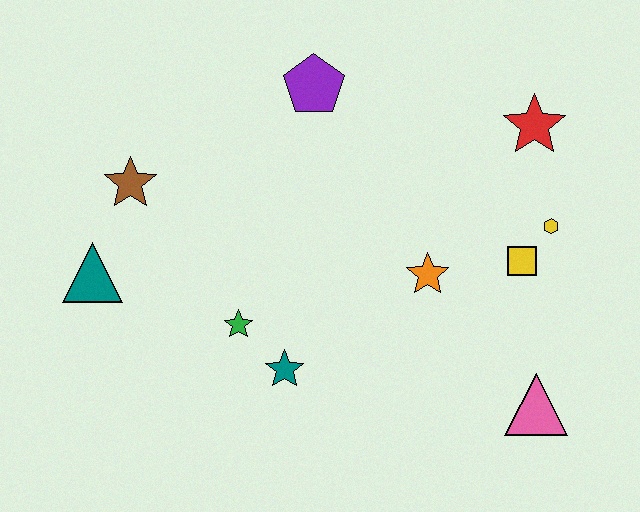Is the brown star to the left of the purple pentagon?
Yes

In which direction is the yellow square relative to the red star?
The yellow square is below the red star.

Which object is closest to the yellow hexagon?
The yellow square is closest to the yellow hexagon.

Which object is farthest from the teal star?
The red star is farthest from the teal star.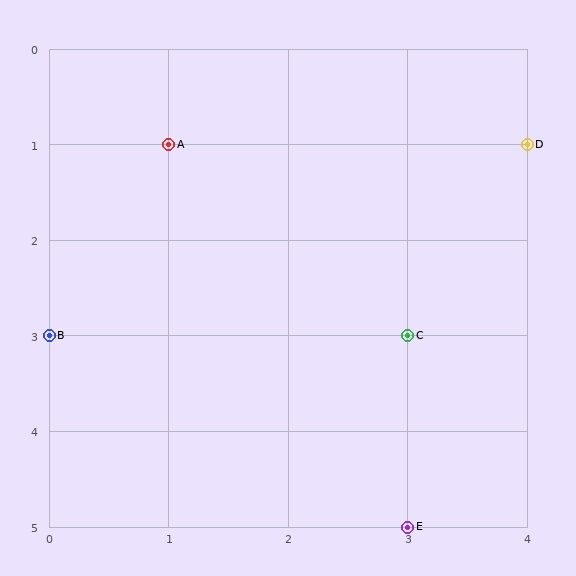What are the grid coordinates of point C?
Point C is at grid coordinates (3, 3).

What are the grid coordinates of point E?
Point E is at grid coordinates (3, 5).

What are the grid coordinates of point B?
Point B is at grid coordinates (0, 3).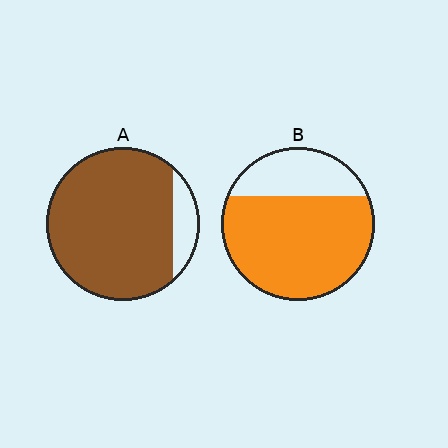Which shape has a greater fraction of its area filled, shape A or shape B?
Shape A.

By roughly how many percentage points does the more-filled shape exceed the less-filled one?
By roughly 15 percentage points (A over B).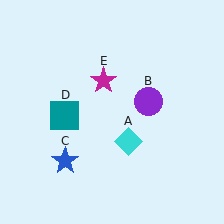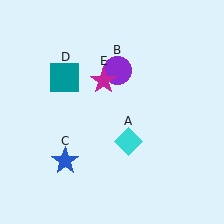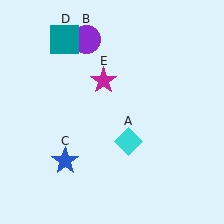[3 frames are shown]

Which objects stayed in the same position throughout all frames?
Cyan diamond (object A) and blue star (object C) and magenta star (object E) remained stationary.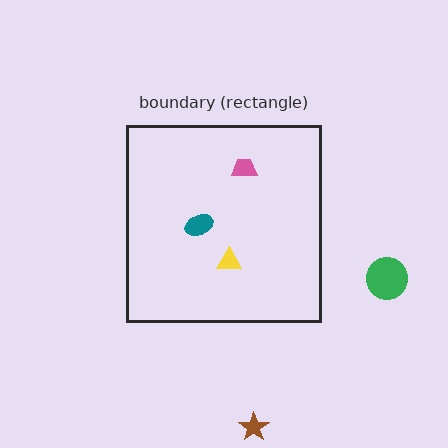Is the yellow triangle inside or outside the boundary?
Inside.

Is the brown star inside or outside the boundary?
Outside.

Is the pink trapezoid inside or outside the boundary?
Inside.